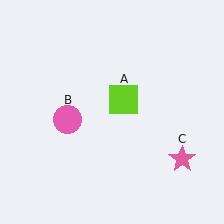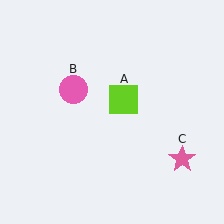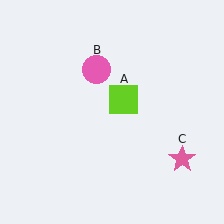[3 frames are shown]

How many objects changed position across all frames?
1 object changed position: pink circle (object B).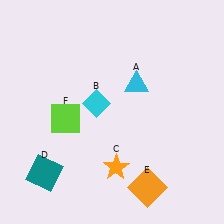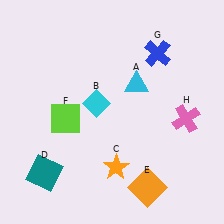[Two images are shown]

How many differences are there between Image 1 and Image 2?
There are 2 differences between the two images.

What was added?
A blue cross (G), a pink cross (H) were added in Image 2.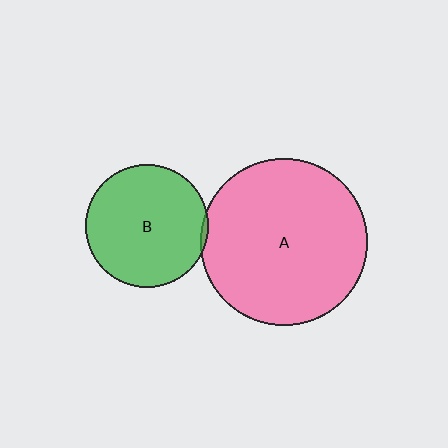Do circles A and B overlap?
Yes.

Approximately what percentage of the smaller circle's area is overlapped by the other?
Approximately 5%.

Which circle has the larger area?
Circle A (pink).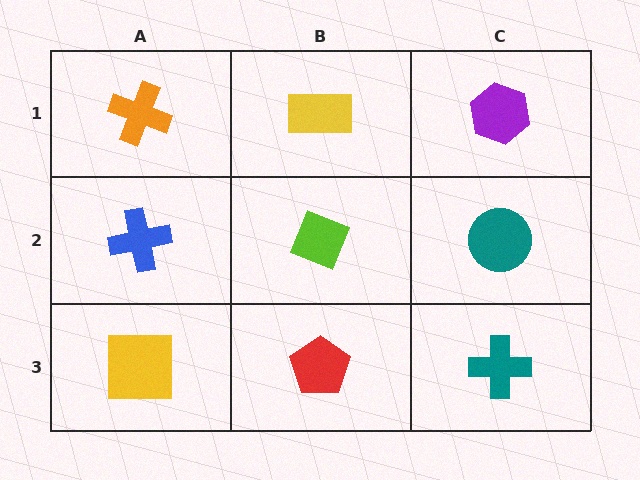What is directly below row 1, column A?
A blue cross.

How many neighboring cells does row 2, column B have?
4.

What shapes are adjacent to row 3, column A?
A blue cross (row 2, column A), a red pentagon (row 3, column B).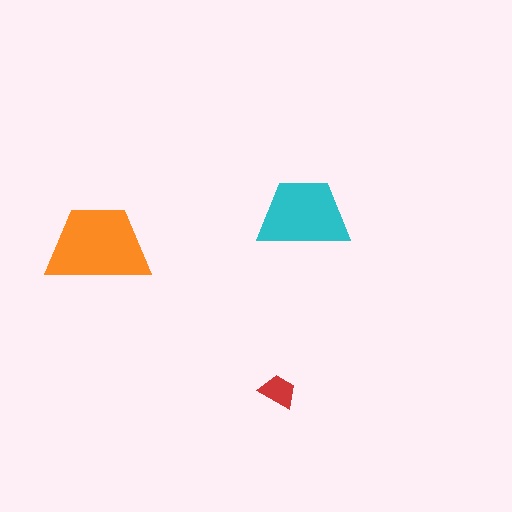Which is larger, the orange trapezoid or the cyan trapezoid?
The orange one.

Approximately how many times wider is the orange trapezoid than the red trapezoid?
About 3 times wider.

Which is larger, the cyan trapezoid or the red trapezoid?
The cyan one.